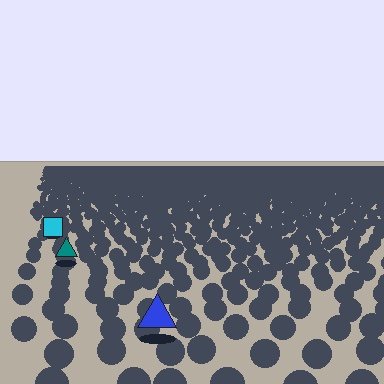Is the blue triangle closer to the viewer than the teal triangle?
Yes. The blue triangle is closer — you can tell from the texture gradient: the ground texture is coarser near it.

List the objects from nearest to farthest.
From nearest to farthest: the blue triangle, the teal triangle, the cyan square.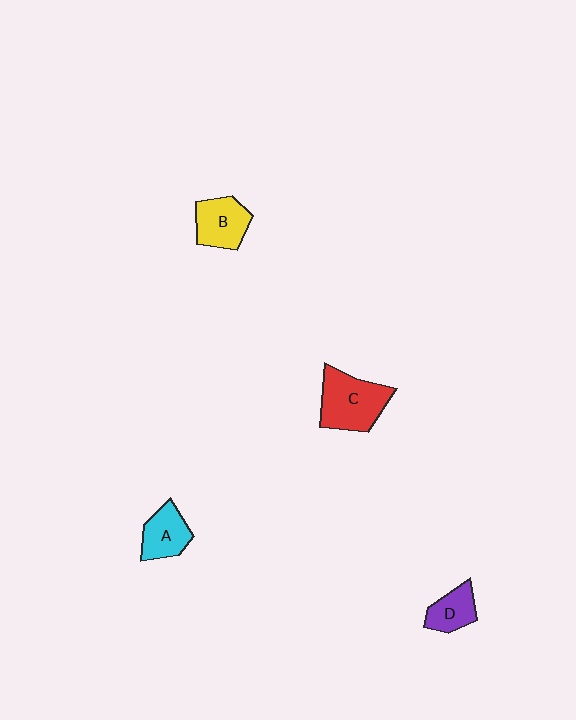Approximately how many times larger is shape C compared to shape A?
Approximately 1.6 times.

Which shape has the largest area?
Shape C (red).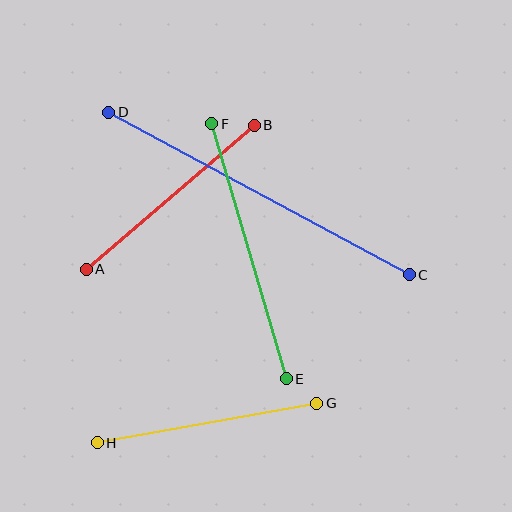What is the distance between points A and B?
The distance is approximately 221 pixels.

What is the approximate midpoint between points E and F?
The midpoint is at approximately (249, 251) pixels.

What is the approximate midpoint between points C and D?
The midpoint is at approximately (259, 194) pixels.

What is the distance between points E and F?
The distance is approximately 266 pixels.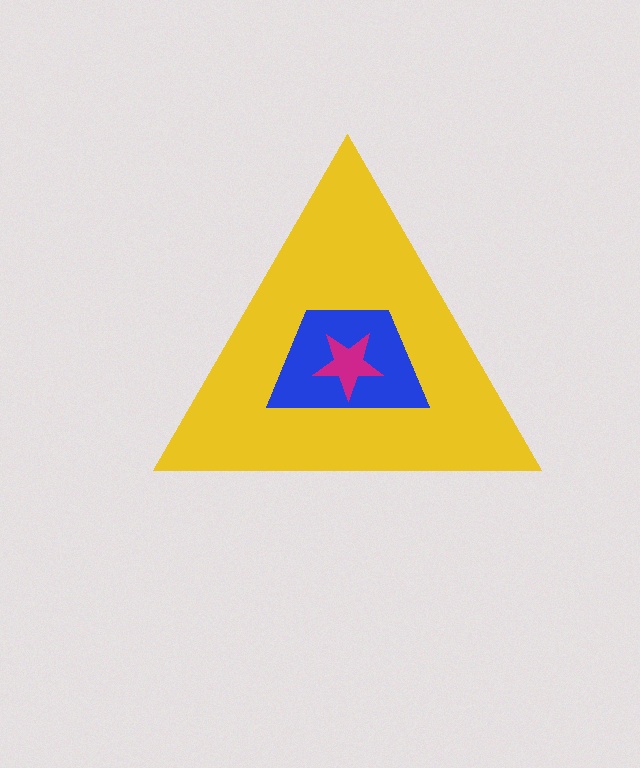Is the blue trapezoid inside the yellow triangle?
Yes.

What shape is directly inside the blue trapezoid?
The magenta star.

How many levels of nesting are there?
3.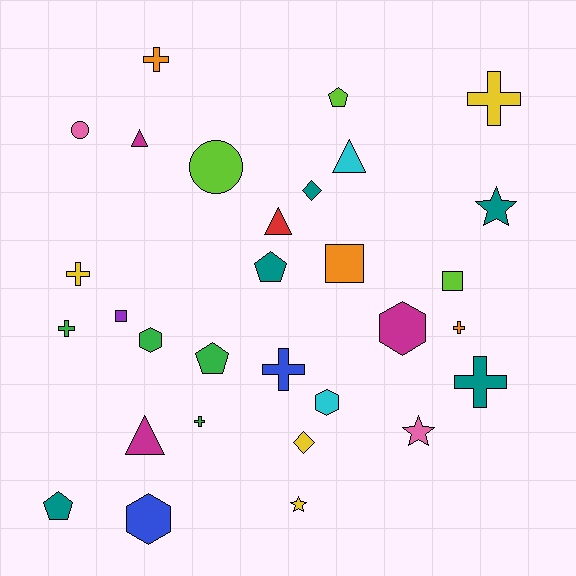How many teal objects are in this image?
There are 5 teal objects.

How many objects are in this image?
There are 30 objects.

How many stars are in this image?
There are 3 stars.